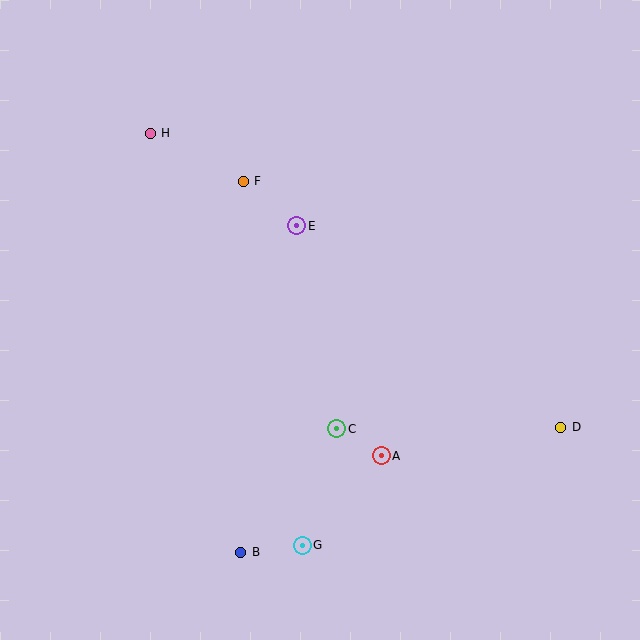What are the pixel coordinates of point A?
Point A is at (381, 456).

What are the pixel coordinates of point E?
Point E is at (297, 226).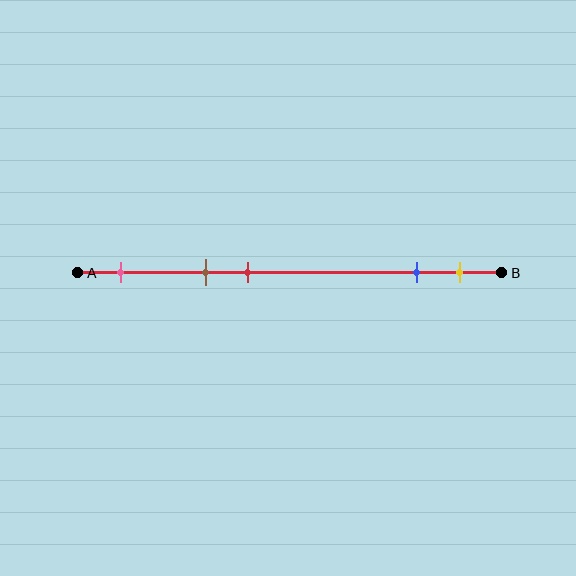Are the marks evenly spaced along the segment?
No, the marks are not evenly spaced.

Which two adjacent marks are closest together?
The blue and yellow marks are the closest adjacent pair.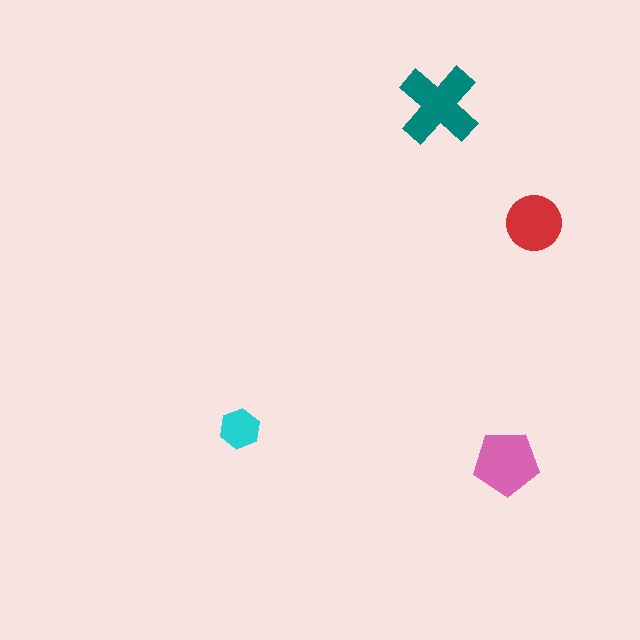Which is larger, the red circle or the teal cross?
The teal cross.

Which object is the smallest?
The cyan hexagon.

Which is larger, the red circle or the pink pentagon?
The pink pentagon.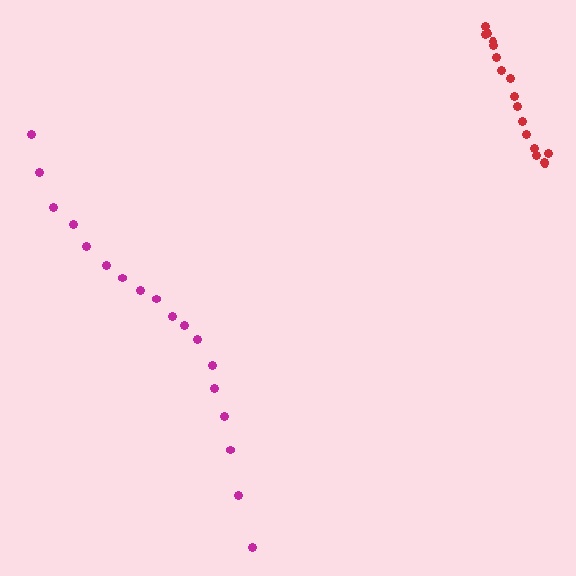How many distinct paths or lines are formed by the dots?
There are 2 distinct paths.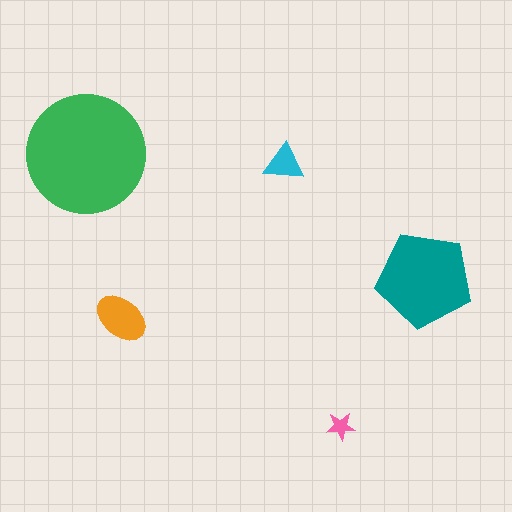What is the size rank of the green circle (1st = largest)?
1st.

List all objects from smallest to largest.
The pink star, the cyan triangle, the orange ellipse, the teal pentagon, the green circle.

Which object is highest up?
The green circle is topmost.